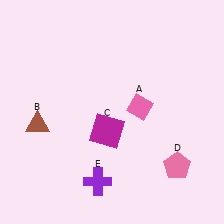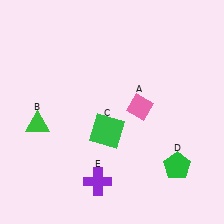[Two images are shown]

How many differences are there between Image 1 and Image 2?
There are 3 differences between the two images.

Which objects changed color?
B changed from brown to green. C changed from magenta to green. D changed from pink to green.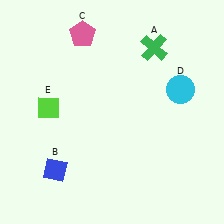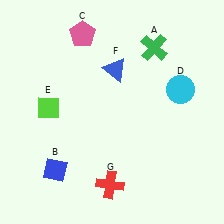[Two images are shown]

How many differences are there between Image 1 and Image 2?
There are 2 differences between the two images.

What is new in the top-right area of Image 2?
A blue triangle (F) was added in the top-right area of Image 2.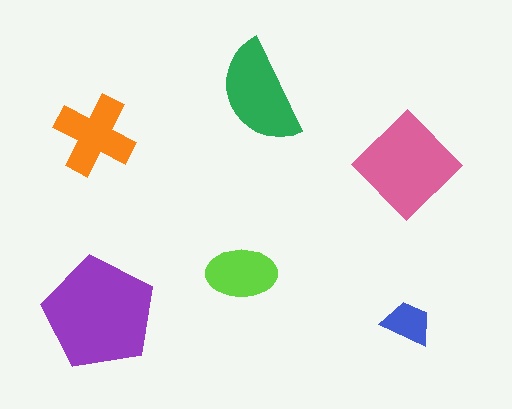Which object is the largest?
The purple pentagon.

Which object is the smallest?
The blue trapezoid.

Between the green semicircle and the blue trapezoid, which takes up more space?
The green semicircle.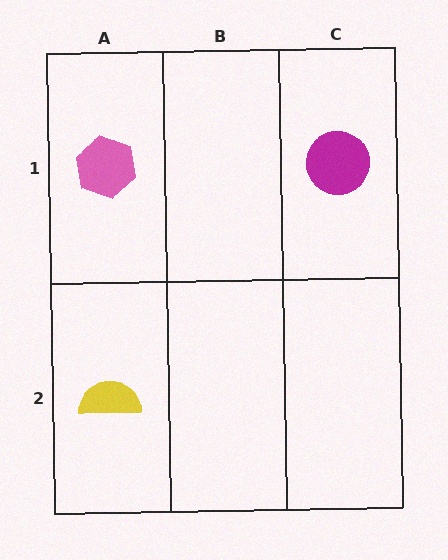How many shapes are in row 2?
1 shape.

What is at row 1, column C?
A magenta circle.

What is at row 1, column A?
A pink hexagon.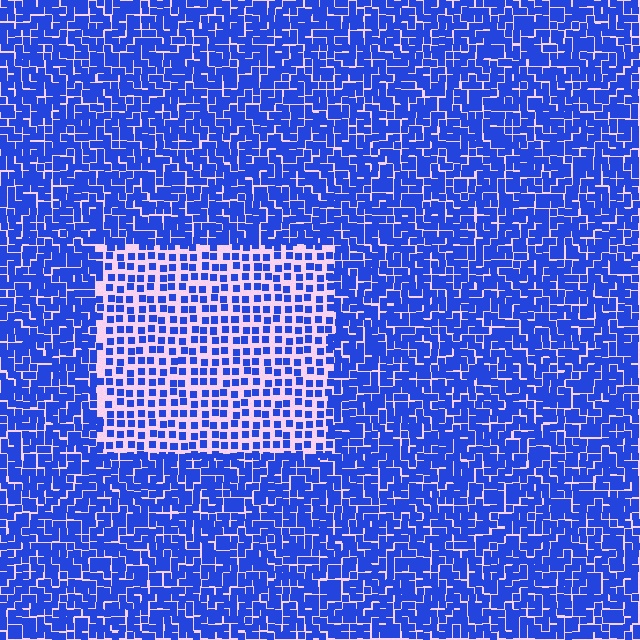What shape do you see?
I see a rectangle.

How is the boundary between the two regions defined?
The boundary is defined by a change in element density (approximately 2.0x ratio). All elements are the same color, size, and shape.